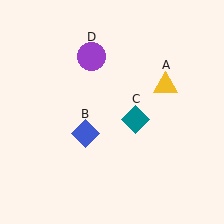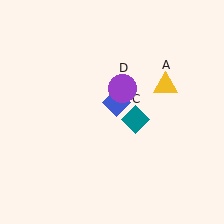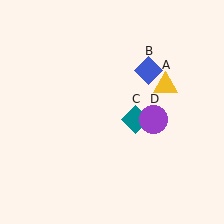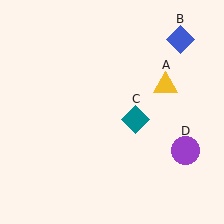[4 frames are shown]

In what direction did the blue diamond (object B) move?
The blue diamond (object B) moved up and to the right.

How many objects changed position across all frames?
2 objects changed position: blue diamond (object B), purple circle (object D).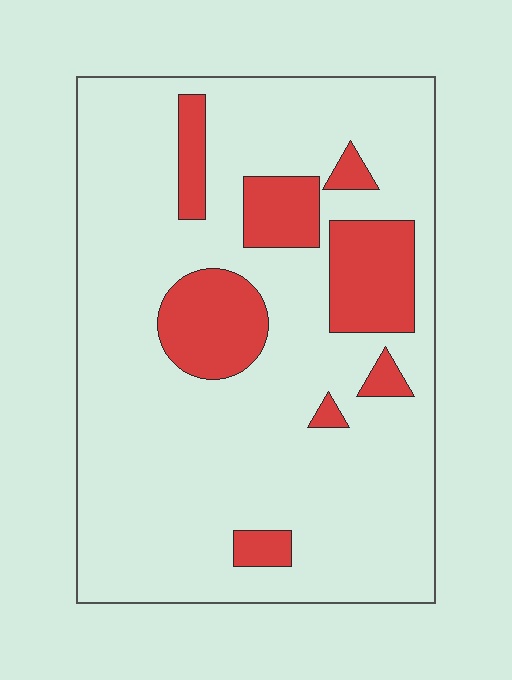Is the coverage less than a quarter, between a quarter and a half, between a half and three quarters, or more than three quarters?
Less than a quarter.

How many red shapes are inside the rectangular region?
8.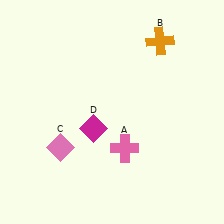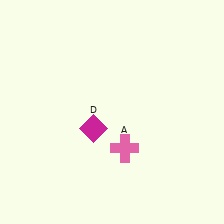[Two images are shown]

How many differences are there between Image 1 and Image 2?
There are 2 differences between the two images.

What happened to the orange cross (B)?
The orange cross (B) was removed in Image 2. It was in the top-right area of Image 1.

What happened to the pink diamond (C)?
The pink diamond (C) was removed in Image 2. It was in the bottom-left area of Image 1.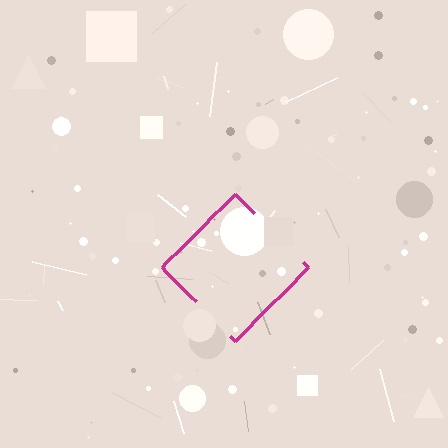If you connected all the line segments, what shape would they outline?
They would outline a diamond.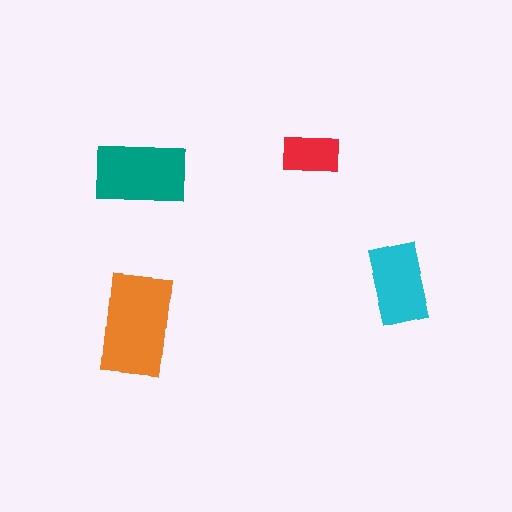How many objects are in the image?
There are 4 objects in the image.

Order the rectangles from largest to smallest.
the orange one, the teal one, the cyan one, the red one.